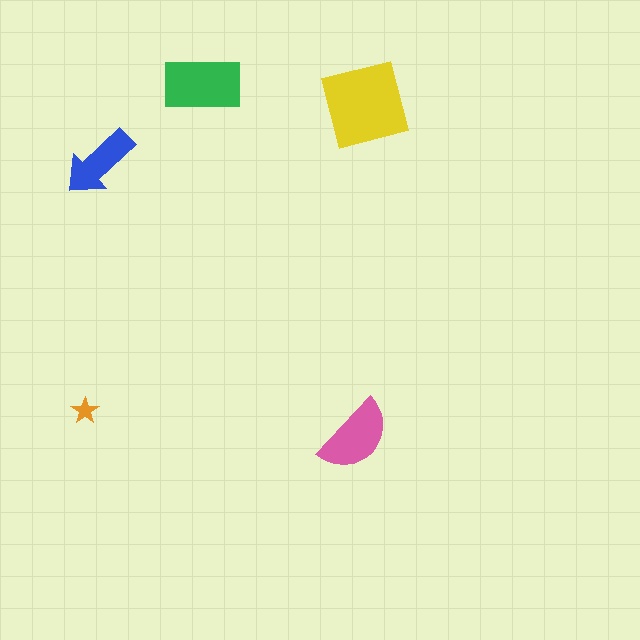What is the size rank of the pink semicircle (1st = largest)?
3rd.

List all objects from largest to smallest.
The yellow square, the green rectangle, the pink semicircle, the blue arrow, the orange star.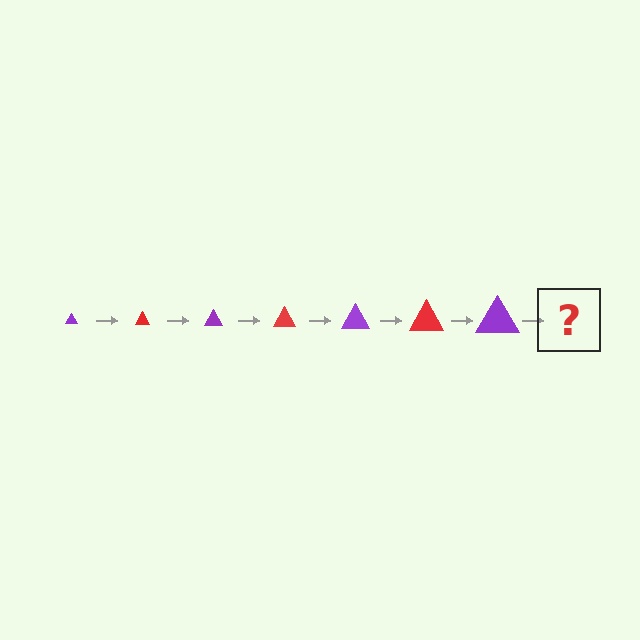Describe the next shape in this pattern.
It should be a red triangle, larger than the previous one.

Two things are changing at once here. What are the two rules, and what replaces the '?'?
The two rules are that the triangle grows larger each step and the color cycles through purple and red. The '?' should be a red triangle, larger than the previous one.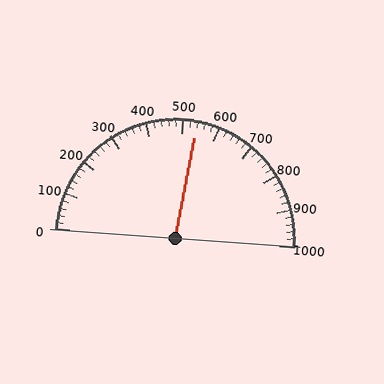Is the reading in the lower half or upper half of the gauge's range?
The reading is in the upper half of the range (0 to 1000).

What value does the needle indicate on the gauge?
The needle indicates approximately 540.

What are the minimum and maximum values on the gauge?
The gauge ranges from 0 to 1000.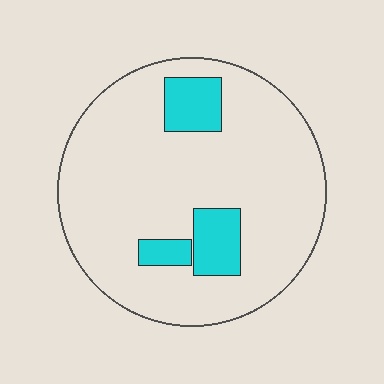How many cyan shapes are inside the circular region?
3.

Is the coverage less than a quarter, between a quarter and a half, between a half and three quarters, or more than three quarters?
Less than a quarter.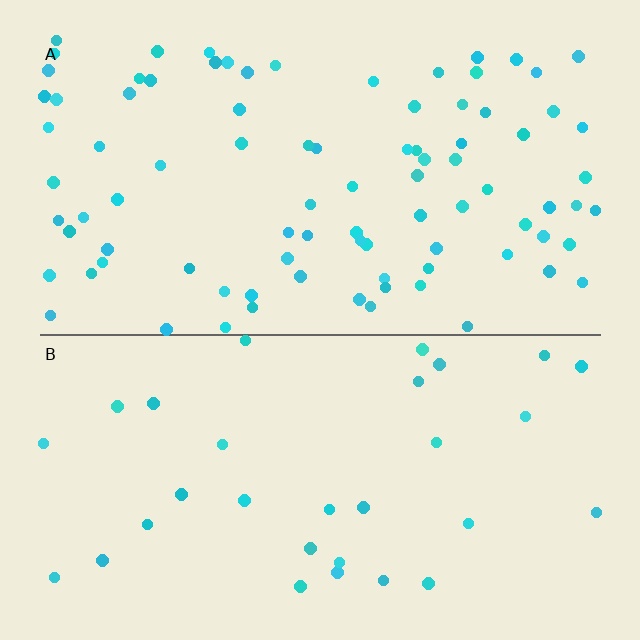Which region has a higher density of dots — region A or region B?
A (the top).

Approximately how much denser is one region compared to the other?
Approximately 2.9× — region A over region B.